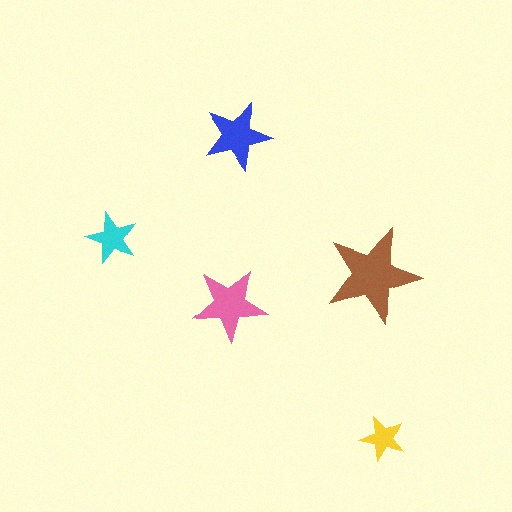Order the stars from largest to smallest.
the brown one, the pink one, the blue one, the cyan one, the yellow one.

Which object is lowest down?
The yellow star is bottommost.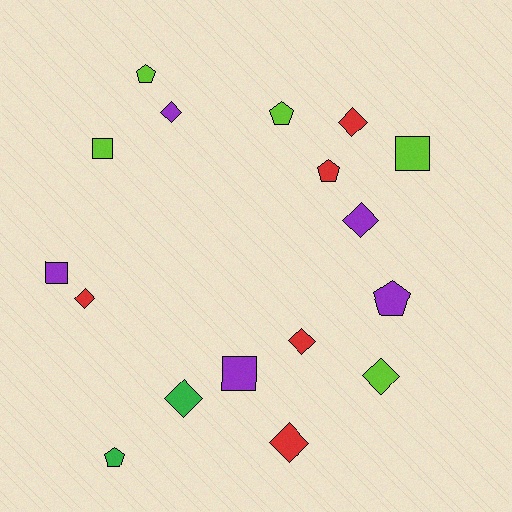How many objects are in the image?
There are 17 objects.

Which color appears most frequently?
Purple, with 5 objects.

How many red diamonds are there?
There are 4 red diamonds.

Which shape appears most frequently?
Diamond, with 8 objects.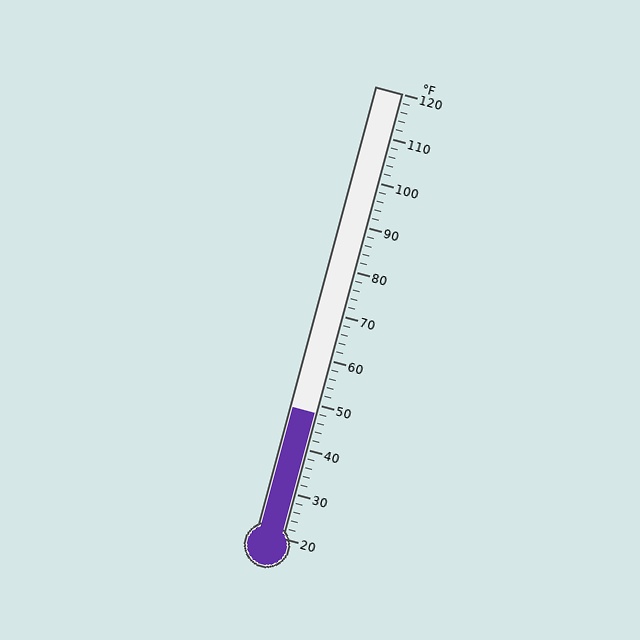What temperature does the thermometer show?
The thermometer shows approximately 48°F.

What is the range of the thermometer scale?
The thermometer scale ranges from 20°F to 120°F.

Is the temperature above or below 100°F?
The temperature is below 100°F.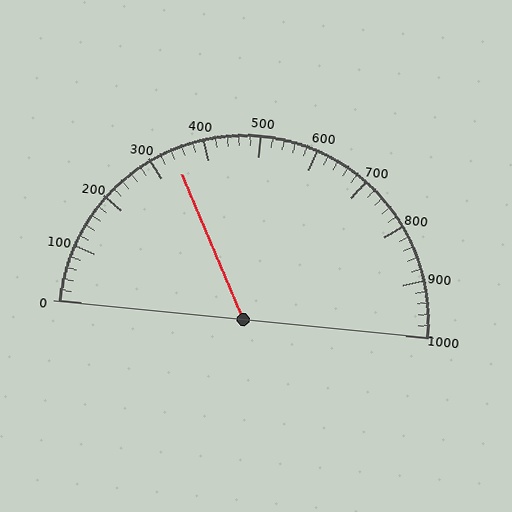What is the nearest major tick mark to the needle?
The nearest major tick mark is 300.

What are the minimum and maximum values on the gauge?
The gauge ranges from 0 to 1000.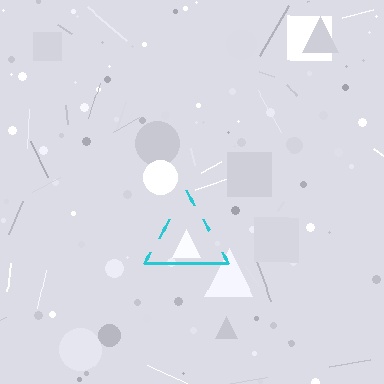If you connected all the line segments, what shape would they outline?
They would outline a triangle.